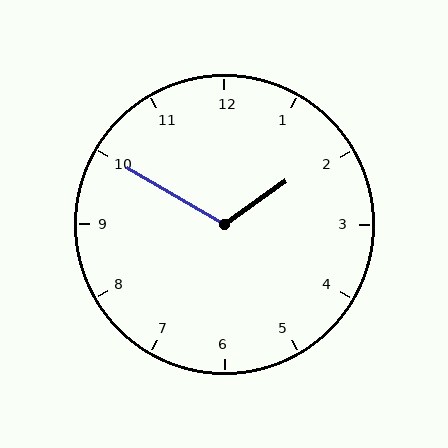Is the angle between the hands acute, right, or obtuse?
It is obtuse.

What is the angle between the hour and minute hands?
Approximately 115 degrees.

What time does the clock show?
1:50.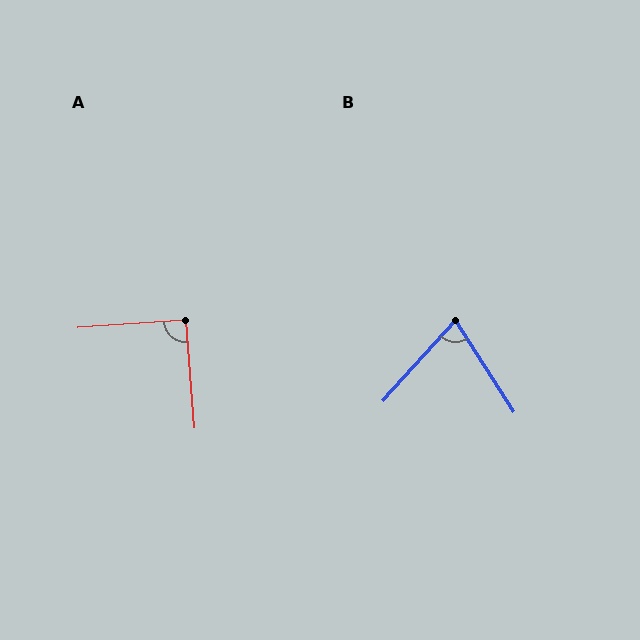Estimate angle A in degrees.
Approximately 90 degrees.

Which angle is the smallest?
B, at approximately 74 degrees.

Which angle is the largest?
A, at approximately 90 degrees.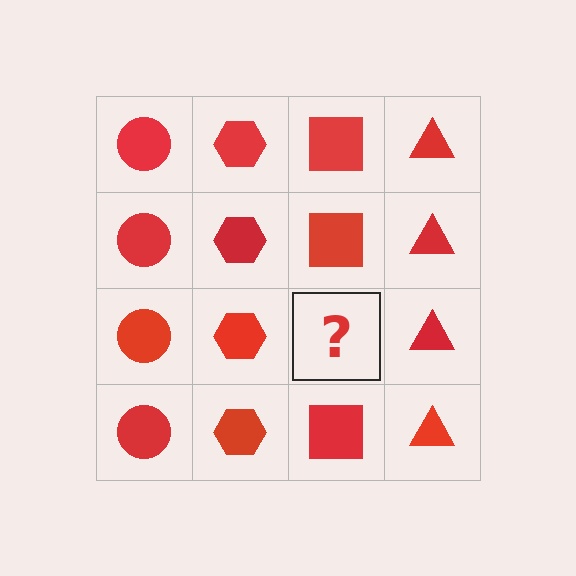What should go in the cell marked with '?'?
The missing cell should contain a red square.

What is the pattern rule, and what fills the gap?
The rule is that each column has a consistent shape. The gap should be filled with a red square.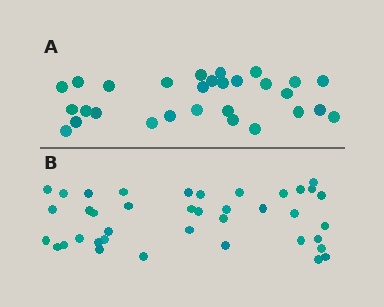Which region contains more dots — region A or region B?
Region B (the bottom region) has more dots.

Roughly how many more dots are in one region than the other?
Region B has roughly 10 or so more dots than region A.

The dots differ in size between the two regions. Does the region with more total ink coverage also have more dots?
No. Region A has more total ink coverage because its dots are larger, but region B actually contains more individual dots. Total area can be misleading — the number of items is what matters here.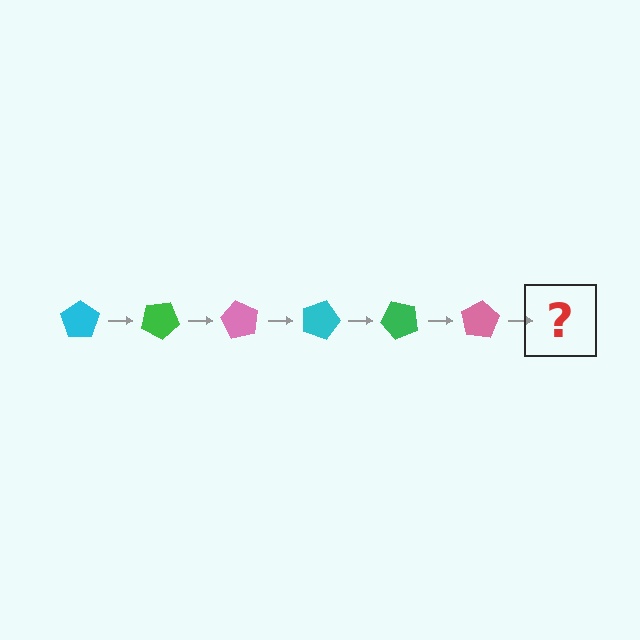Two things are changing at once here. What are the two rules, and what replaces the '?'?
The two rules are that it rotates 30 degrees each step and the color cycles through cyan, green, and pink. The '?' should be a cyan pentagon, rotated 180 degrees from the start.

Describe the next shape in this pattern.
It should be a cyan pentagon, rotated 180 degrees from the start.